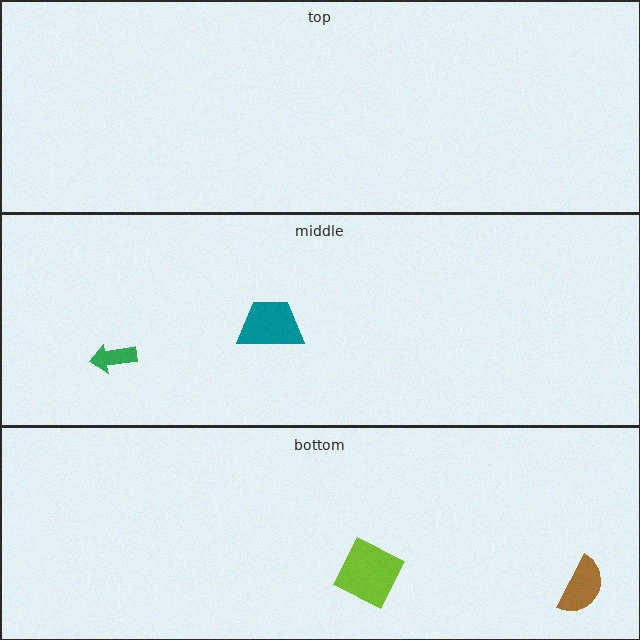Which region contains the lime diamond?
The bottom region.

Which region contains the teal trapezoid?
The middle region.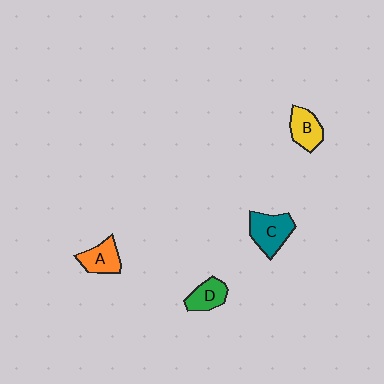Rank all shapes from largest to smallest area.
From largest to smallest: C (teal), A (orange), B (yellow), D (green).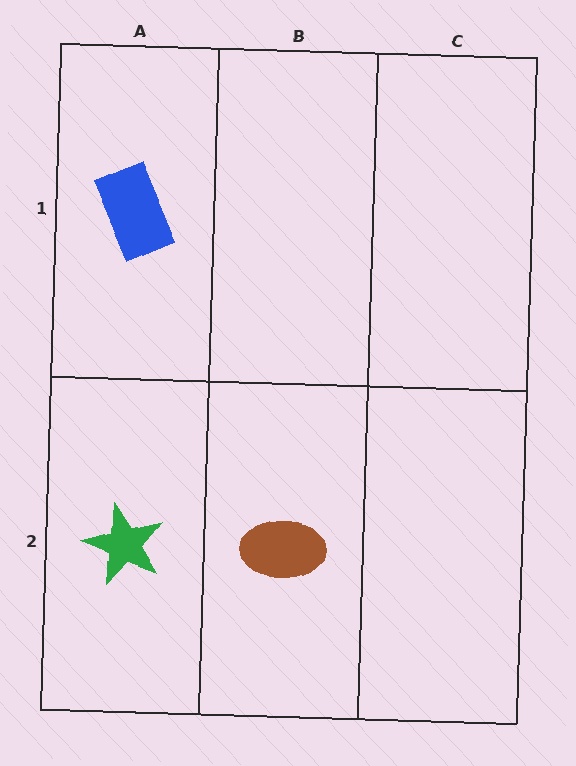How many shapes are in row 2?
2 shapes.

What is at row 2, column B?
A brown ellipse.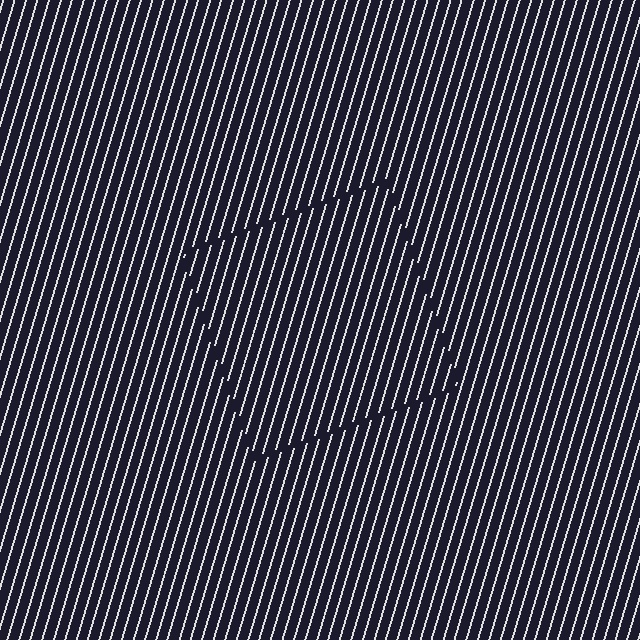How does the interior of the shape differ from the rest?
The interior of the shape contains the same grating, shifted by half a period — the contour is defined by the phase discontinuity where line-ends from the inner and outer gratings abut.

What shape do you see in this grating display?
An illusory square. The interior of the shape contains the same grating, shifted by half a period — the contour is defined by the phase discontinuity where line-ends from the inner and outer gratings abut.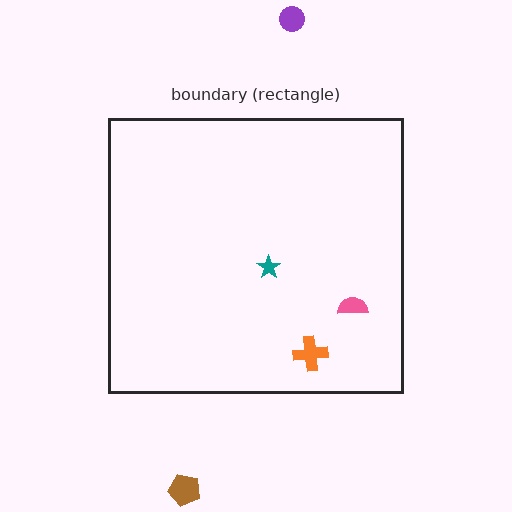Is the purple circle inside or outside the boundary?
Outside.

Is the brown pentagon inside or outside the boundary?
Outside.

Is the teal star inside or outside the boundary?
Inside.